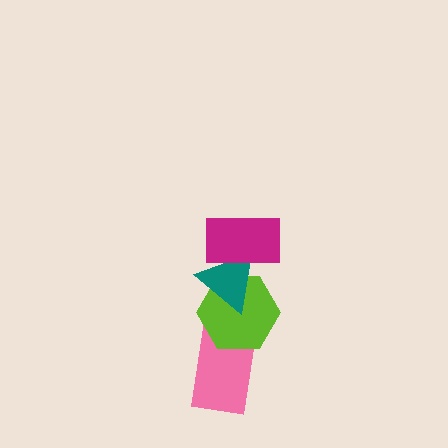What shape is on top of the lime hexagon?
The teal triangle is on top of the lime hexagon.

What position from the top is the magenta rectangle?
The magenta rectangle is 1st from the top.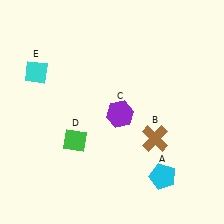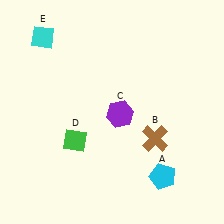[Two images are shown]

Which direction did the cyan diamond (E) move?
The cyan diamond (E) moved up.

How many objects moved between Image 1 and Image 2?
1 object moved between the two images.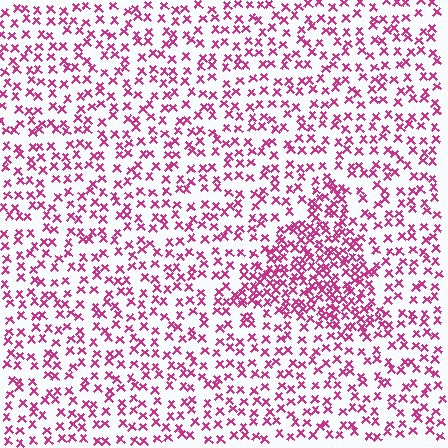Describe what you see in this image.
The image contains small magenta elements arranged at two different densities. A triangle-shaped region is visible where the elements are more densely packed than the surrounding area.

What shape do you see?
I see a triangle.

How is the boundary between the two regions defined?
The boundary is defined by a change in element density (approximately 2.1x ratio). All elements are the same color, size, and shape.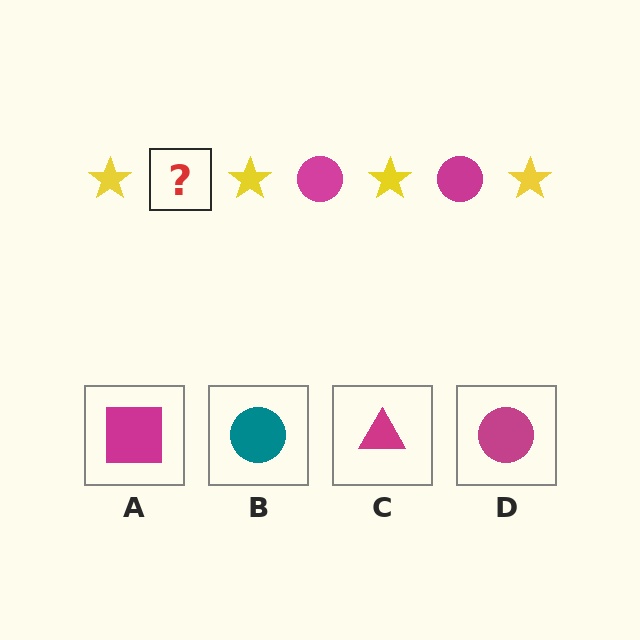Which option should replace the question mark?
Option D.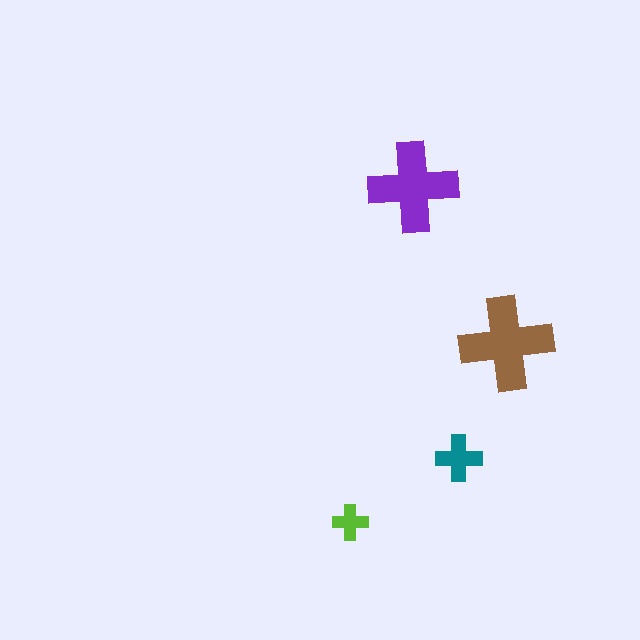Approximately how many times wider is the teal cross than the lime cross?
About 1.5 times wider.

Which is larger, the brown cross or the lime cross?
The brown one.